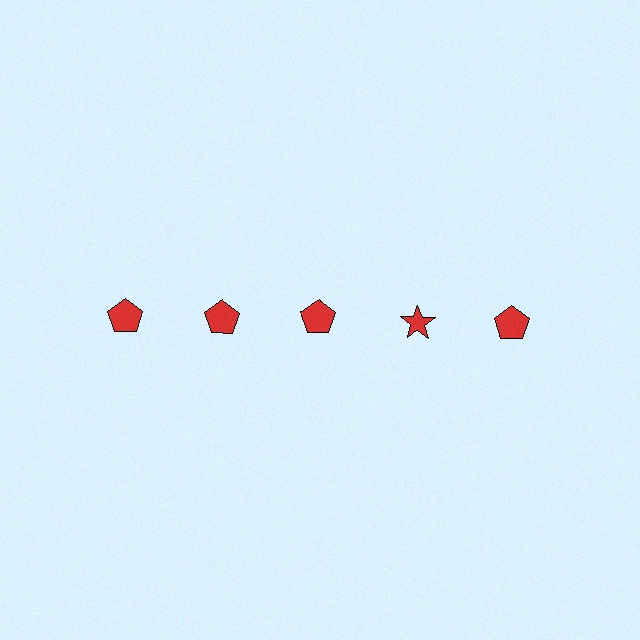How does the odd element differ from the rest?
It has a different shape: star instead of pentagon.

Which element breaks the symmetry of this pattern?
The red star in the top row, second from right column breaks the symmetry. All other shapes are red pentagons.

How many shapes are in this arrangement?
There are 5 shapes arranged in a grid pattern.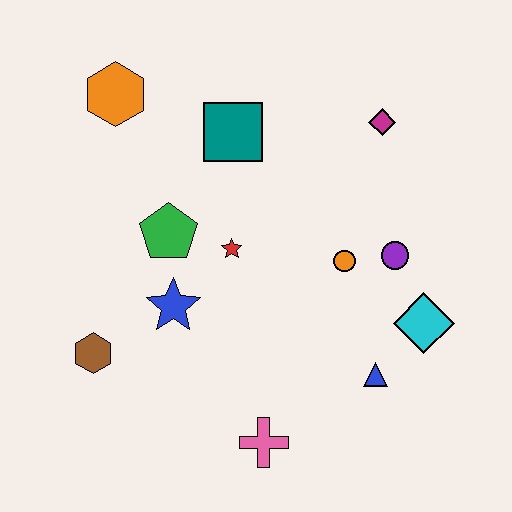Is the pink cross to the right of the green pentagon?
Yes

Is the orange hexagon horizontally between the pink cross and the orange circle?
No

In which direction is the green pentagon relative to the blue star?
The green pentagon is above the blue star.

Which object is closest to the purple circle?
The orange circle is closest to the purple circle.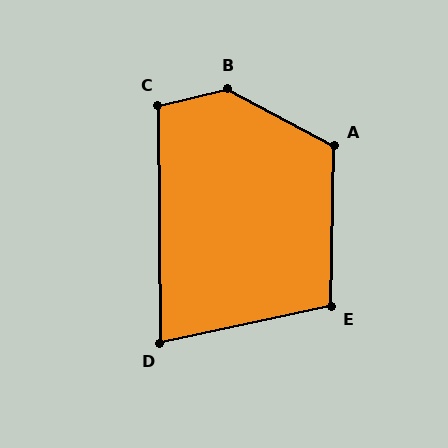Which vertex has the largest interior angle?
B, at approximately 138 degrees.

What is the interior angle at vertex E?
Approximately 103 degrees (obtuse).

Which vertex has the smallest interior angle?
D, at approximately 78 degrees.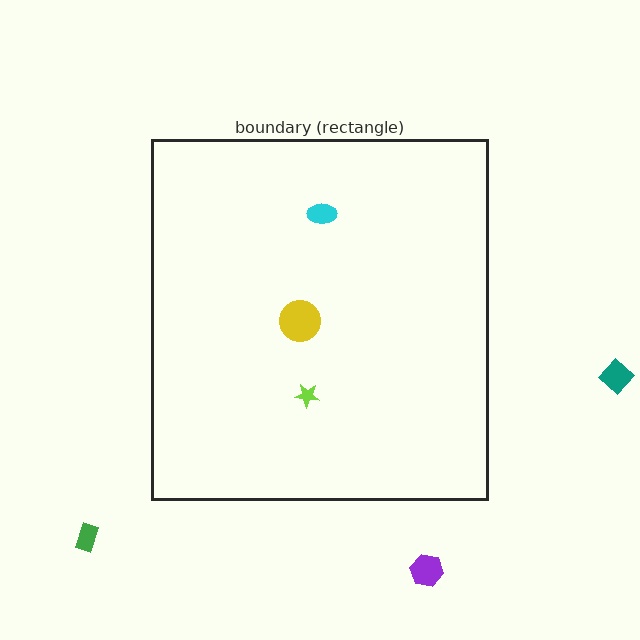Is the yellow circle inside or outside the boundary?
Inside.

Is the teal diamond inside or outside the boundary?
Outside.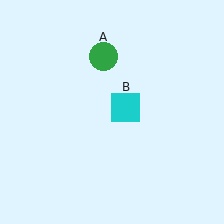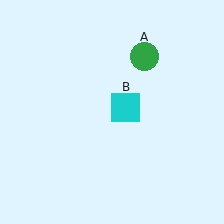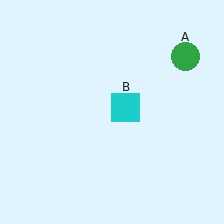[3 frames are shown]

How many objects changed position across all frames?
1 object changed position: green circle (object A).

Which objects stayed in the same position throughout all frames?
Cyan square (object B) remained stationary.